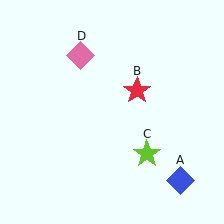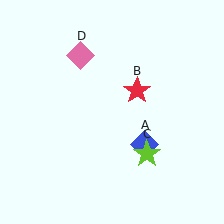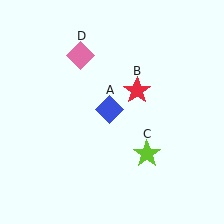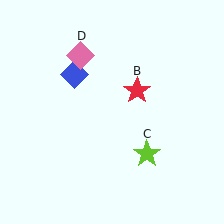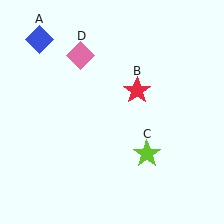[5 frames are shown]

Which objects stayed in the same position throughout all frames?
Red star (object B) and lime star (object C) and pink diamond (object D) remained stationary.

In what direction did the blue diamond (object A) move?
The blue diamond (object A) moved up and to the left.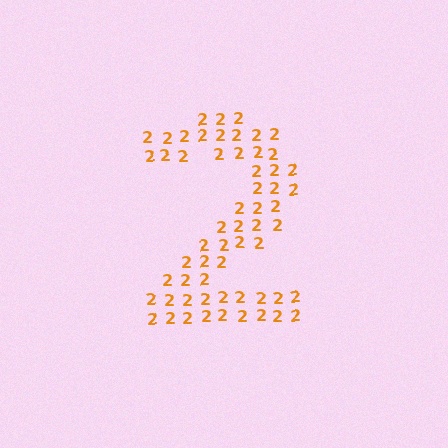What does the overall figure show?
The overall figure shows the digit 2.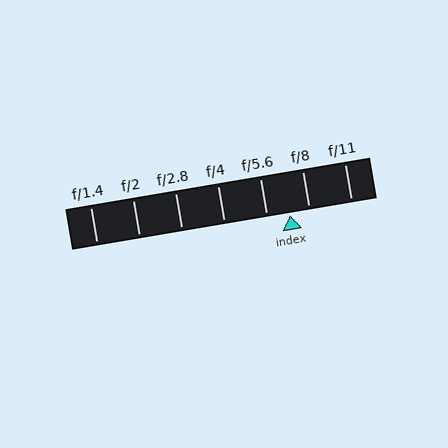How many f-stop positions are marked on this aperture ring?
There are 7 f-stop positions marked.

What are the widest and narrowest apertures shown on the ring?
The widest aperture shown is f/1.4 and the narrowest is f/11.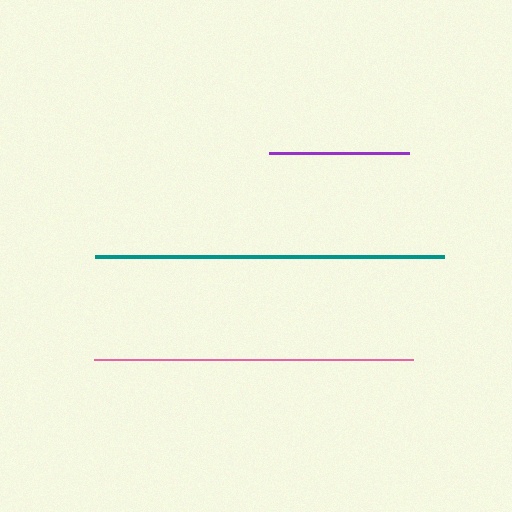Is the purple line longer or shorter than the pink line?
The pink line is longer than the purple line.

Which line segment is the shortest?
The purple line is the shortest at approximately 140 pixels.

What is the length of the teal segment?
The teal segment is approximately 349 pixels long.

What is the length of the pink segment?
The pink segment is approximately 319 pixels long.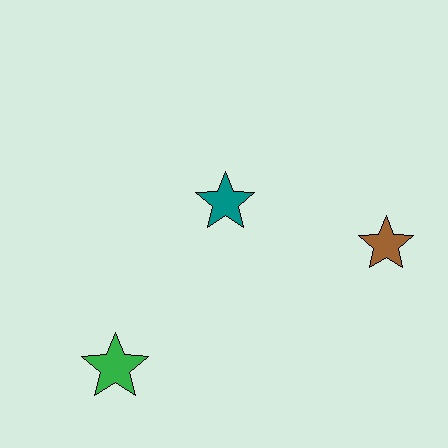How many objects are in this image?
There are 3 objects.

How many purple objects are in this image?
There are no purple objects.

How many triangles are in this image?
There are no triangles.